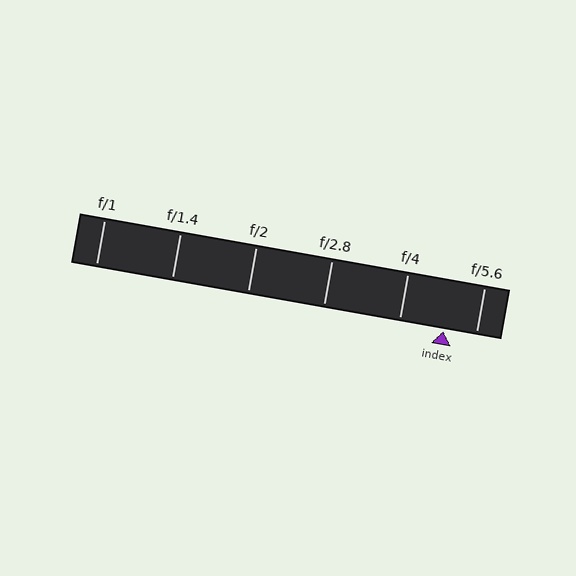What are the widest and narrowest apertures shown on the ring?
The widest aperture shown is f/1 and the narrowest is f/5.6.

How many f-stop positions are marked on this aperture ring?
There are 6 f-stop positions marked.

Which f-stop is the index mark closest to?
The index mark is closest to f/5.6.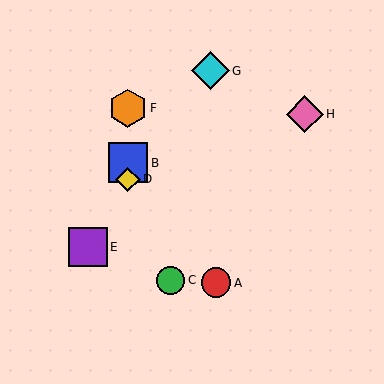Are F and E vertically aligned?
No, F is at x≈128 and E is at x≈88.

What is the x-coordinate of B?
Object B is at x≈128.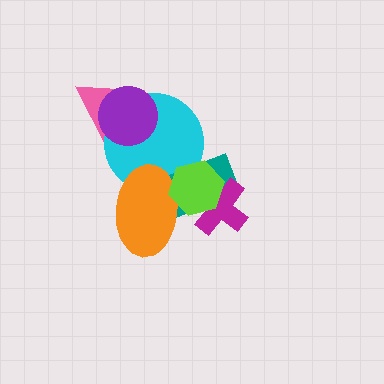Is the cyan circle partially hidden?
Yes, it is partially covered by another shape.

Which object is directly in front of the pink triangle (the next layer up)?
The cyan circle is directly in front of the pink triangle.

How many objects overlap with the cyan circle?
5 objects overlap with the cyan circle.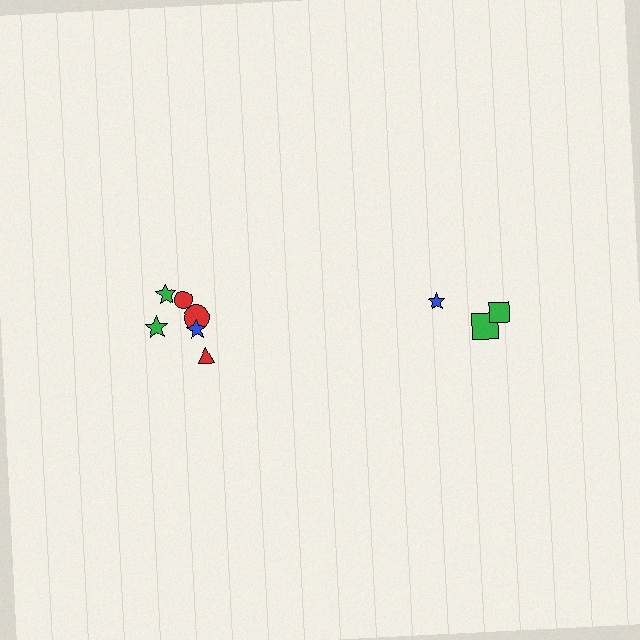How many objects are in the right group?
There are 3 objects.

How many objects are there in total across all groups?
There are 9 objects.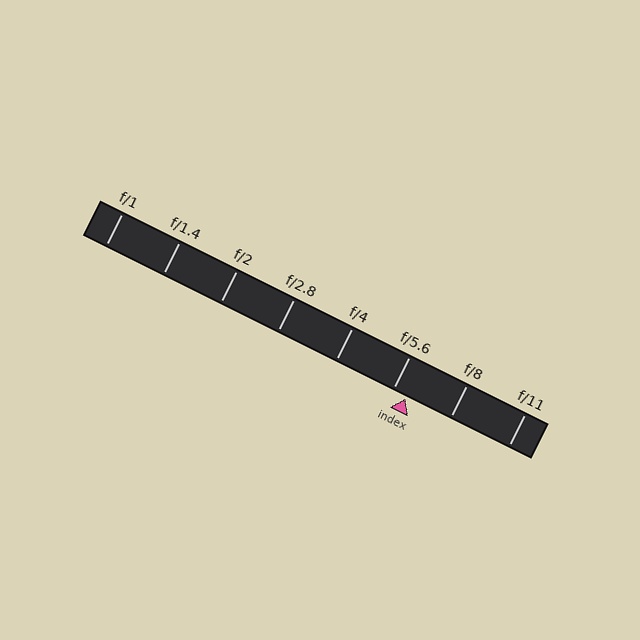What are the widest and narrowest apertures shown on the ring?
The widest aperture shown is f/1 and the narrowest is f/11.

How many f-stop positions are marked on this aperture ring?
There are 8 f-stop positions marked.